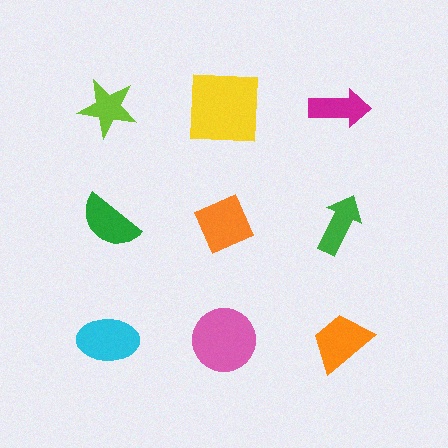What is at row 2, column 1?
A green semicircle.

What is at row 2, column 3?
A green arrow.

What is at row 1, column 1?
A lime star.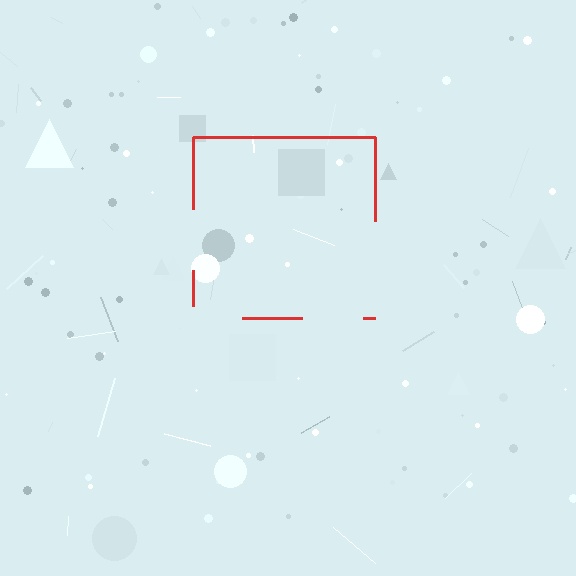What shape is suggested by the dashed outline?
The dashed outline suggests a square.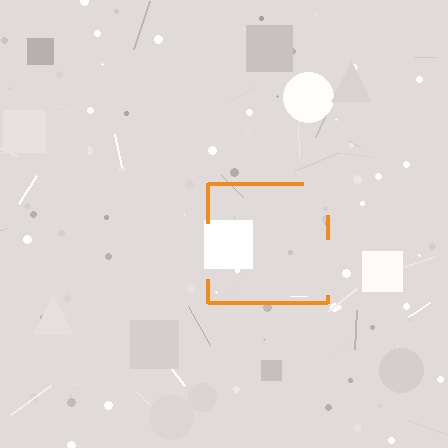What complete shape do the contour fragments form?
The contour fragments form a square.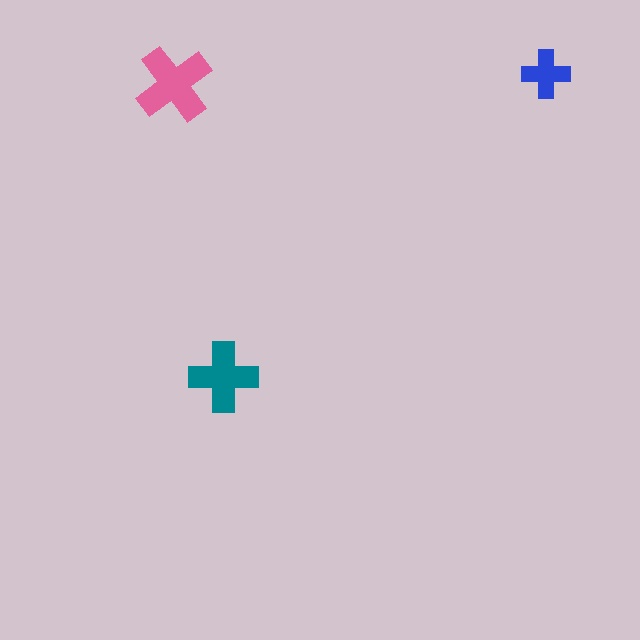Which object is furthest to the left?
The pink cross is leftmost.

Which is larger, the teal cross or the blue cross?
The teal one.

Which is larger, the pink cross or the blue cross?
The pink one.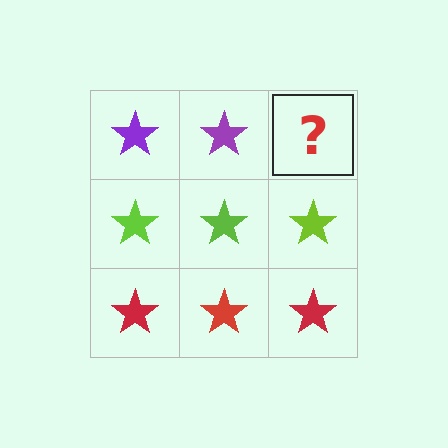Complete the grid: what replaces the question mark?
The question mark should be replaced with a purple star.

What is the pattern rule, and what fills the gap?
The rule is that each row has a consistent color. The gap should be filled with a purple star.